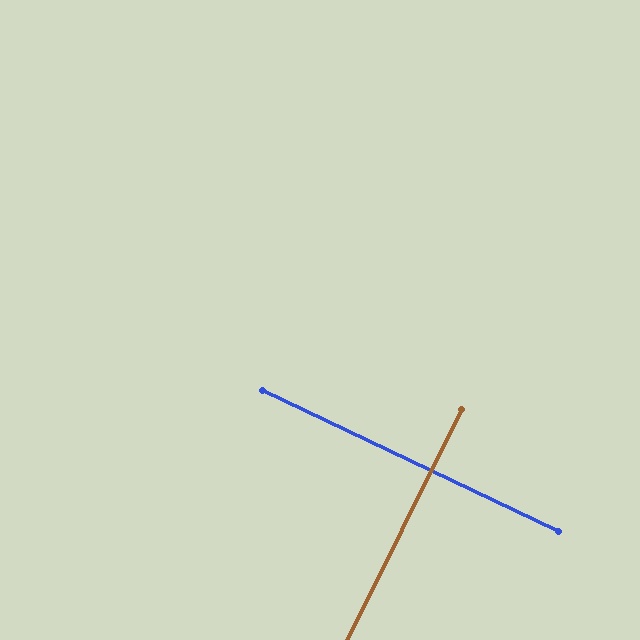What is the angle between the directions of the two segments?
Approximately 89 degrees.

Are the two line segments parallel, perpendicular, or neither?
Perpendicular — they meet at approximately 89°.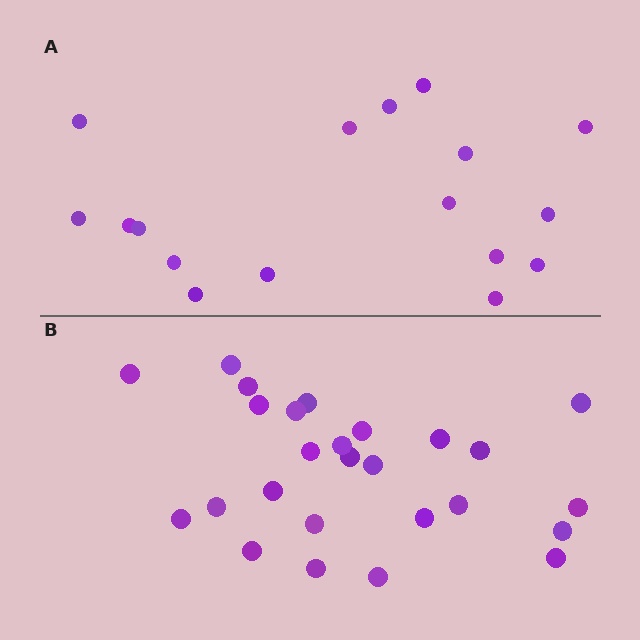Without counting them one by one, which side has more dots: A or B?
Region B (the bottom region) has more dots.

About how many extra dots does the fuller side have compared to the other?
Region B has roughly 8 or so more dots than region A.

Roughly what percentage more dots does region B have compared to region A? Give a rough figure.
About 55% more.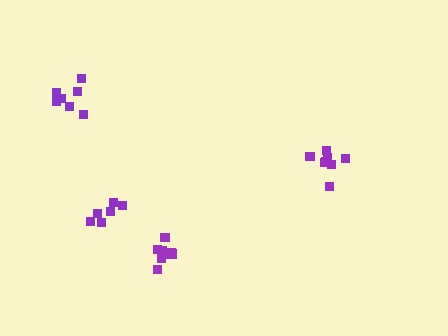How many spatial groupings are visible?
There are 4 spatial groupings.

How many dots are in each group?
Group 1: 9 dots, Group 2: 6 dots, Group 3: 7 dots, Group 4: 9 dots (31 total).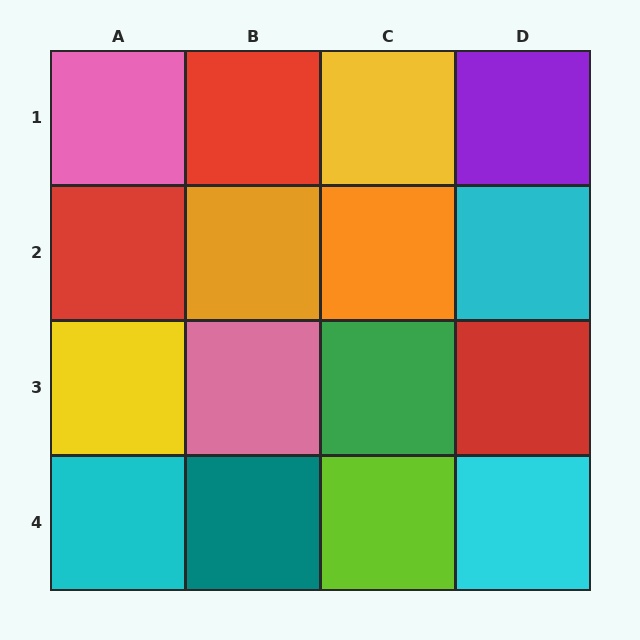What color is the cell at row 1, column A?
Pink.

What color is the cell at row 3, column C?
Green.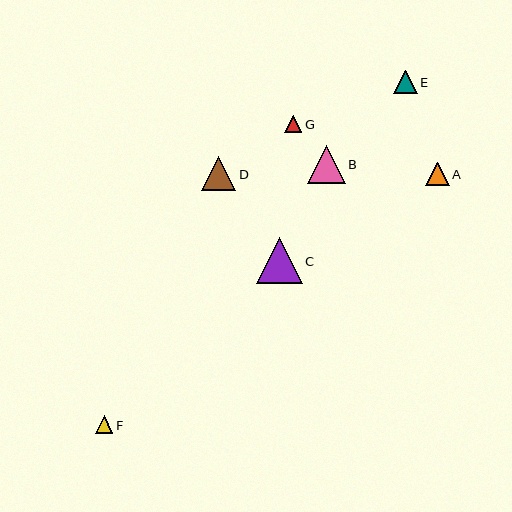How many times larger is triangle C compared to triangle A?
Triangle C is approximately 1.9 times the size of triangle A.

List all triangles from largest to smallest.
From largest to smallest: C, B, D, A, E, F, G.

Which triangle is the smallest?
Triangle G is the smallest with a size of approximately 17 pixels.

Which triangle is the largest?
Triangle C is the largest with a size of approximately 46 pixels.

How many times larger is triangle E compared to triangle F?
Triangle E is approximately 1.3 times the size of triangle F.